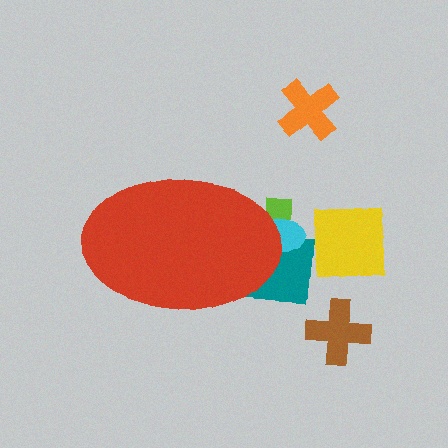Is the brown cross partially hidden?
No, the brown cross is fully visible.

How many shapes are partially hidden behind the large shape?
3 shapes are partially hidden.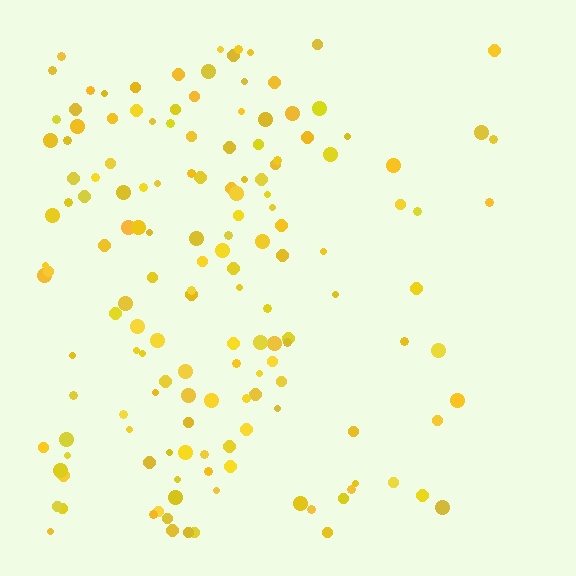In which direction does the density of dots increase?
From right to left, with the left side densest.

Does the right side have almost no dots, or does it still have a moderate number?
Still a moderate number, just noticeably fewer than the left.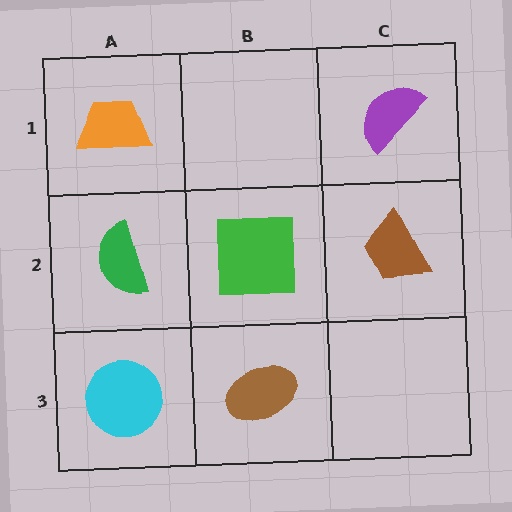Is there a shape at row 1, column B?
No, that cell is empty.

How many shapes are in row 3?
2 shapes.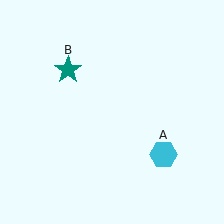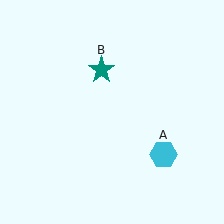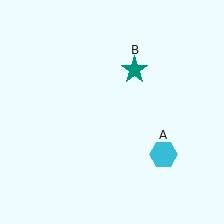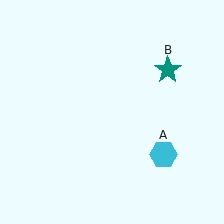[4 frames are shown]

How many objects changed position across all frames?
1 object changed position: teal star (object B).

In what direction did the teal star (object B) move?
The teal star (object B) moved right.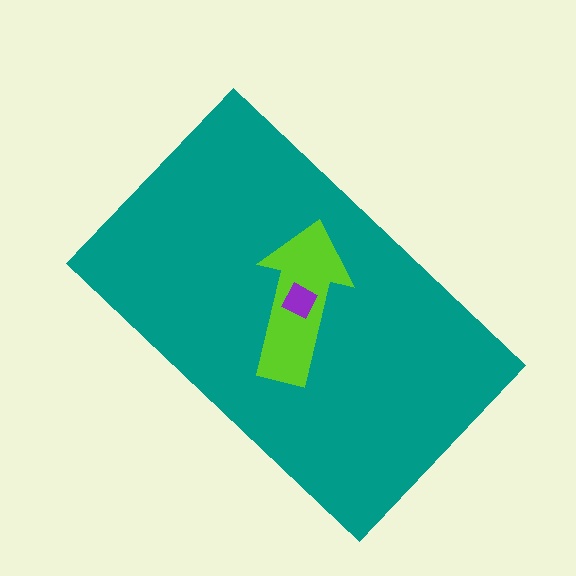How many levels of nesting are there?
3.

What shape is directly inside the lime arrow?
The purple diamond.